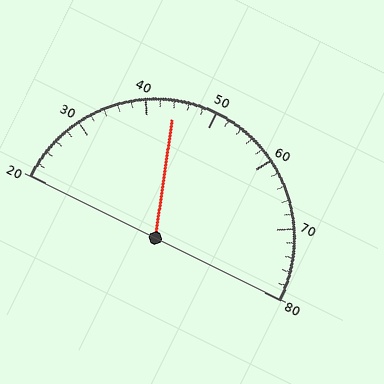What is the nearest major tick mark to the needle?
The nearest major tick mark is 40.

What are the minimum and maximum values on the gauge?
The gauge ranges from 20 to 80.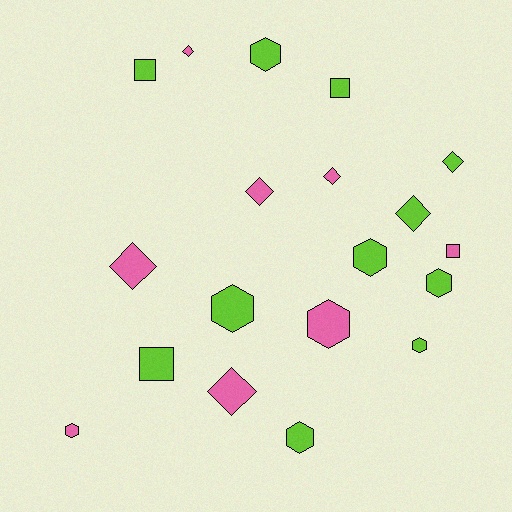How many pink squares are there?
There is 1 pink square.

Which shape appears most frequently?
Hexagon, with 8 objects.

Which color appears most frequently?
Lime, with 11 objects.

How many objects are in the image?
There are 19 objects.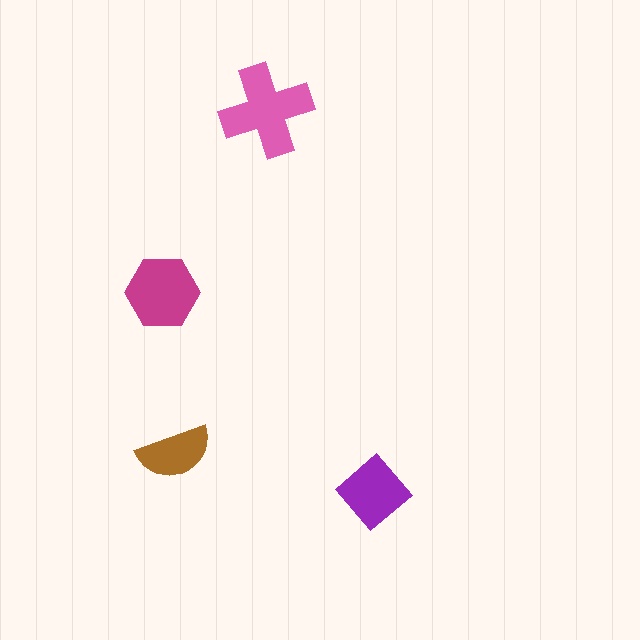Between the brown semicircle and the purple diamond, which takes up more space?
The purple diamond.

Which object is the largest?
The pink cross.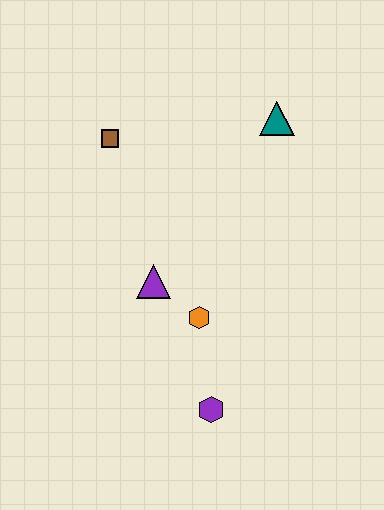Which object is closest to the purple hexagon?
The orange hexagon is closest to the purple hexagon.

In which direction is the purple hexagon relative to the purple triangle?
The purple hexagon is below the purple triangle.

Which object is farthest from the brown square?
The purple hexagon is farthest from the brown square.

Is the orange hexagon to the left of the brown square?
No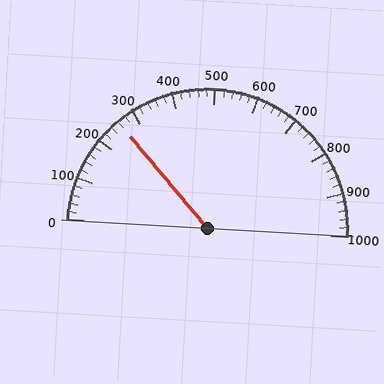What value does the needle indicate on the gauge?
The needle indicates approximately 260.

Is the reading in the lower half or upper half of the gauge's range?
The reading is in the lower half of the range (0 to 1000).